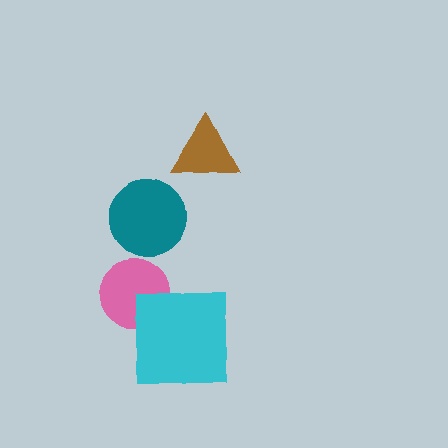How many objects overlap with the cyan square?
1 object overlaps with the cyan square.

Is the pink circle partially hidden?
Yes, it is partially covered by another shape.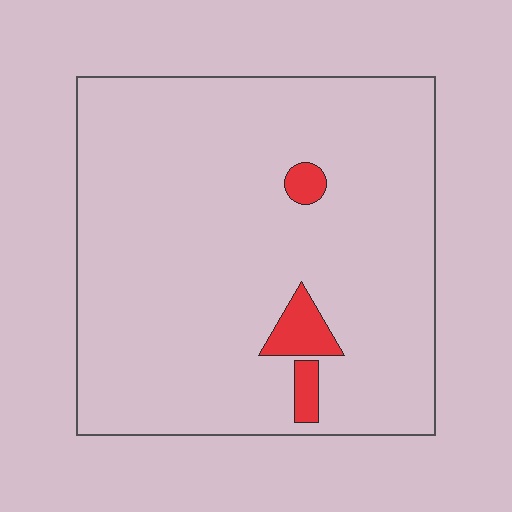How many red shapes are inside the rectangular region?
3.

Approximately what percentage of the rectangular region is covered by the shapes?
Approximately 5%.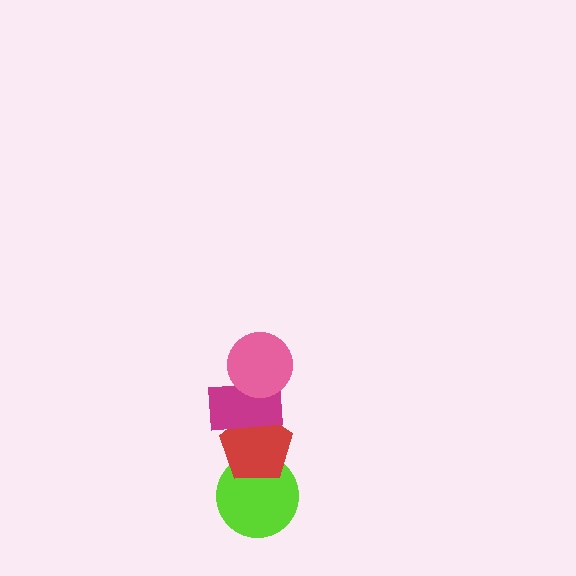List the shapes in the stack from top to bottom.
From top to bottom: the pink circle, the magenta rectangle, the red pentagon, the lime circle.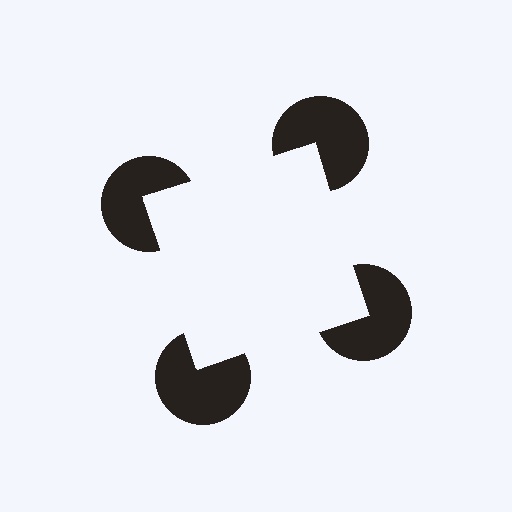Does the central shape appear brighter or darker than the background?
It typically appears slightly brighter than the background, even though no actual brightness change is drawn.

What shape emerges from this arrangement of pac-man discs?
An illusory square — its edges are inferred from the aligned wedge cuts in the pac-man discs, not physically drawn.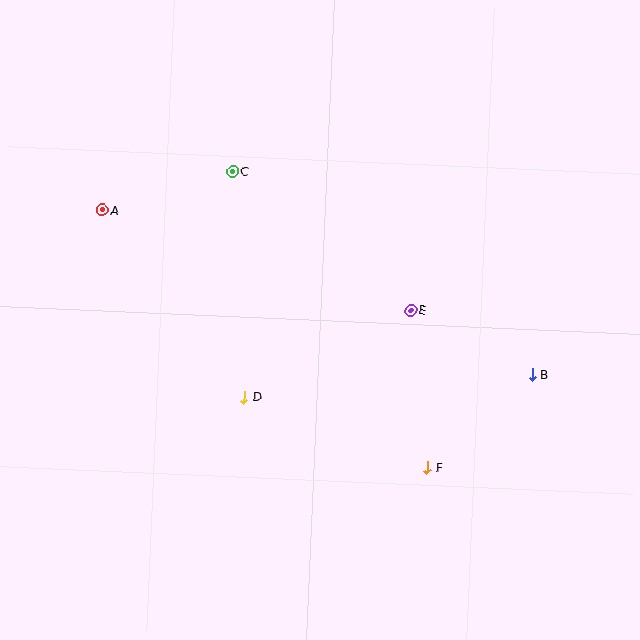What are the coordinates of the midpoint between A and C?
The midpoint between A and C is at (167, 191).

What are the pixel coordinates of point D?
Point D is at (245, 397).